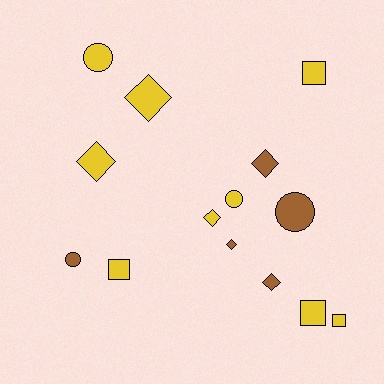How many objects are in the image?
There are 14 objects.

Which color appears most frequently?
Yellow, with 9 objects.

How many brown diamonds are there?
There are 3 brown diamonds.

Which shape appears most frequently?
Diamond, with 6 objects.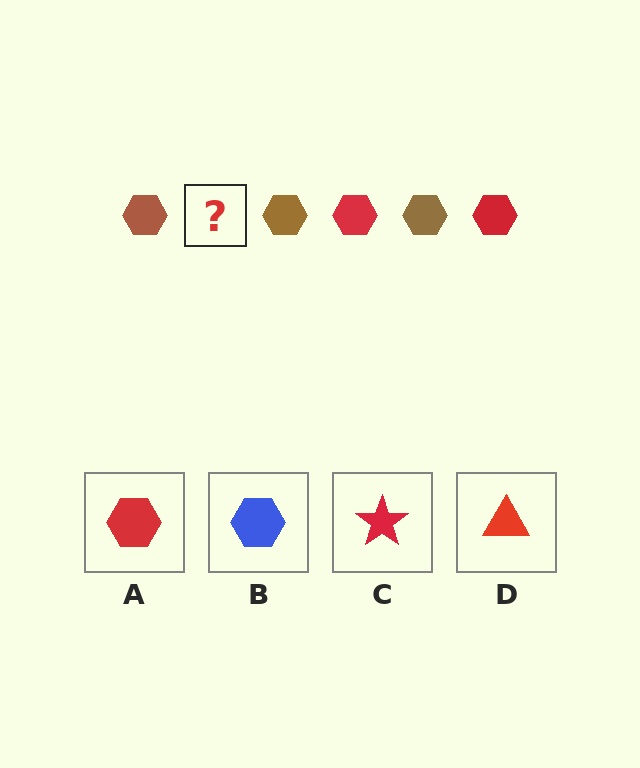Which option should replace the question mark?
Option A.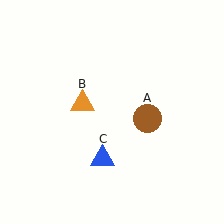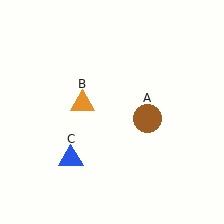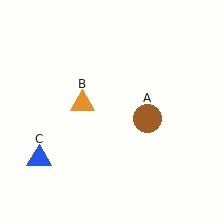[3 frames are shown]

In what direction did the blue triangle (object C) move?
The blue triangle (object C) moved left.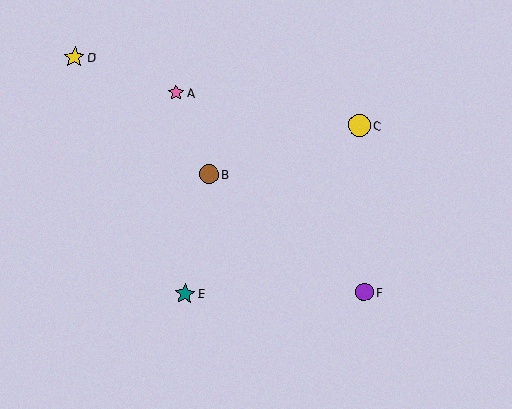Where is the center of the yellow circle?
The center of the yellow circle is at (359, 125).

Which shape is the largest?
The yellow circle (labeled C) is the largest.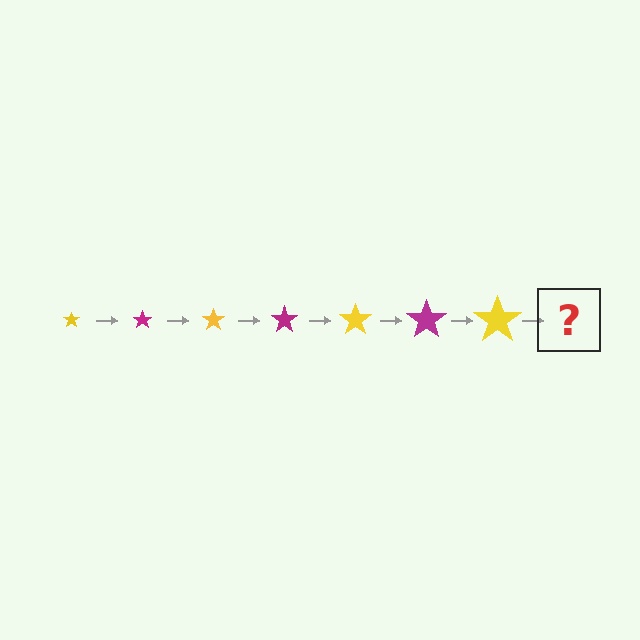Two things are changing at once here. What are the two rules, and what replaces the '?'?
The two rules are that the star grows larger each step and the color cycles through yellow and magenta. The '?' should be a magenta star, larger than the previous one.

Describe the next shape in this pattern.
It should be a magenta star, larger than the previous one.